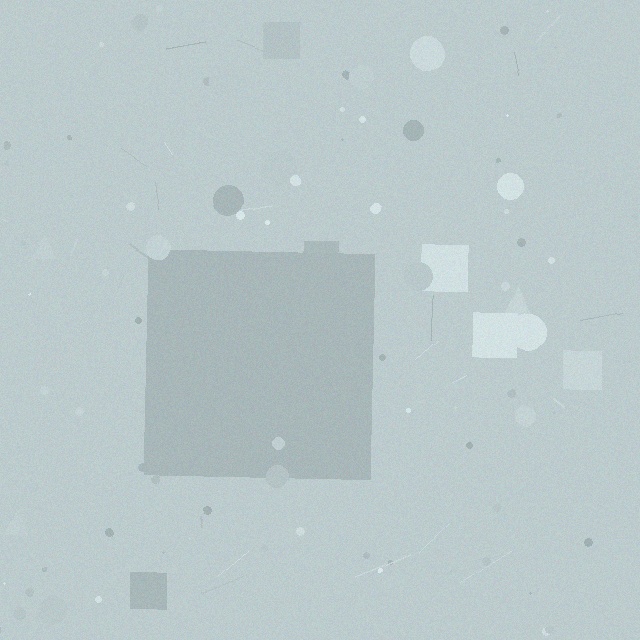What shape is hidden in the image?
A square is hidden in the image.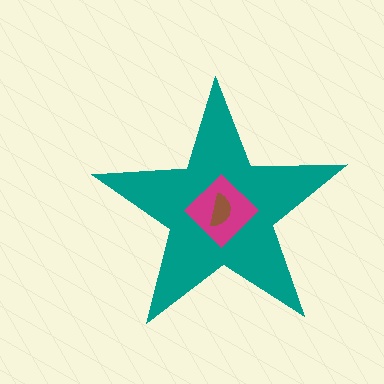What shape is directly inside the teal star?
The magenta diamond.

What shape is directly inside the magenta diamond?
The brown semicircle.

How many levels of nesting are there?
3.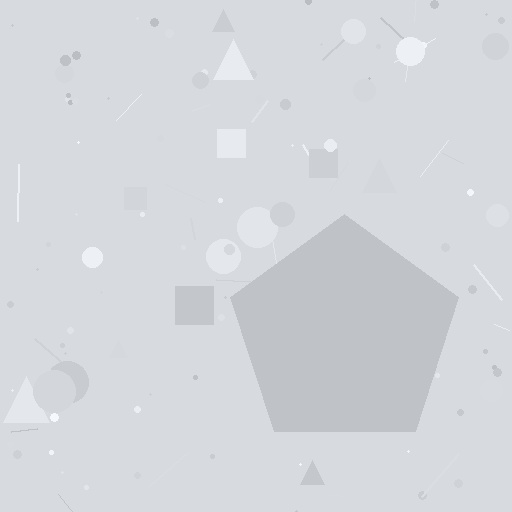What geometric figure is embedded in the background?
A pentagon is embedded in the background.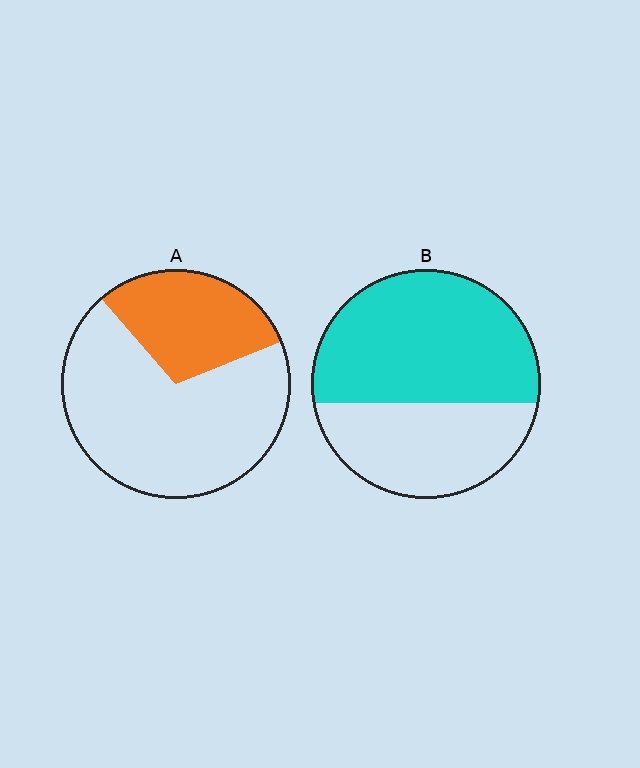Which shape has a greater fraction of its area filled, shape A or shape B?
Shape B.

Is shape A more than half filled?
No.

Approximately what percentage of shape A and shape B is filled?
A is approximately 30% and B is approximately 60%.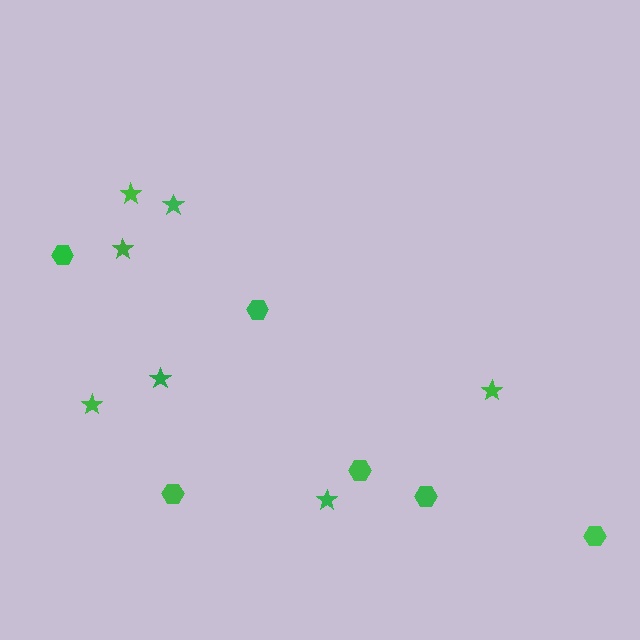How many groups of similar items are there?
There are 2 groups: one group of hexagons (6) and one group of stars (7).